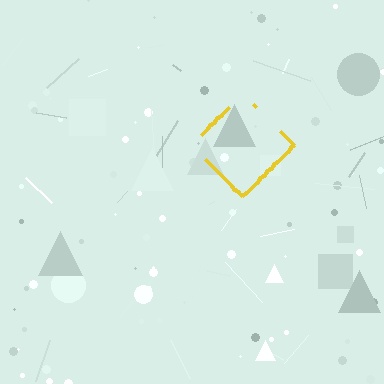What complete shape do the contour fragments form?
The contour fragments form a diamond.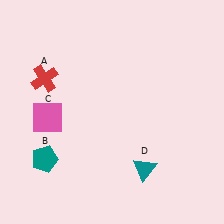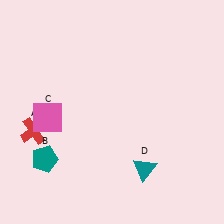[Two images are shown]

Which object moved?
The red cross (A) moved down.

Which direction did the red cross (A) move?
The red cross (A) moved down.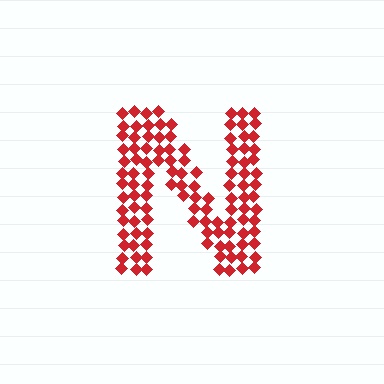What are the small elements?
The small elements are diamonds.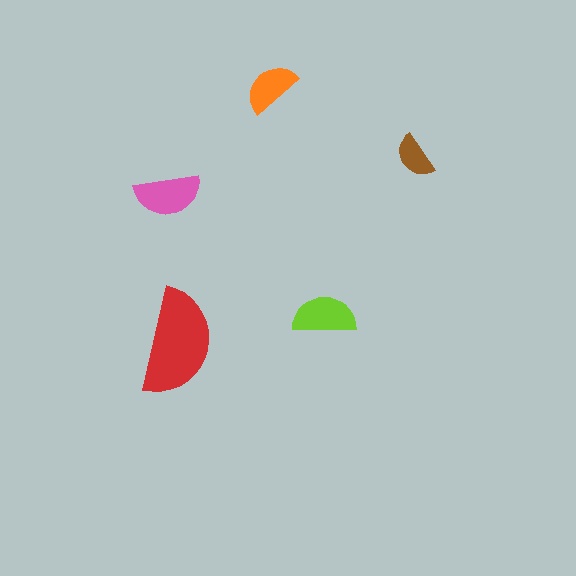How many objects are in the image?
There are 5 objects in the image.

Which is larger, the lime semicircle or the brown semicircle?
The lime one.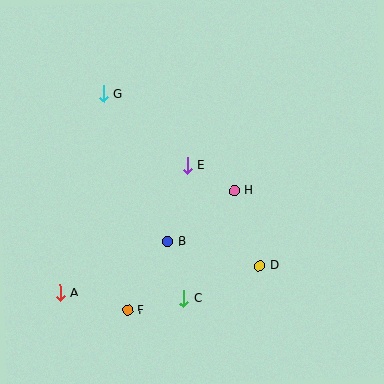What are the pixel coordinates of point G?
Point G is at (103, 94).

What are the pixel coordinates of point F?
Point F is at (127, 310).